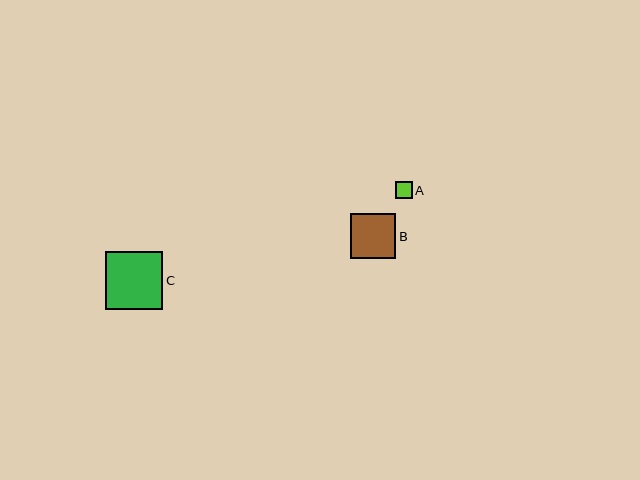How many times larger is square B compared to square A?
Square B is approximately 2.8 times the size of square A.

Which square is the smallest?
Square A is the smallest with a size of approximately 16 pixels.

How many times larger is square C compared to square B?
Square C is approximately 1.3 times the size of square B.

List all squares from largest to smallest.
From largest to smallest: C, B, A.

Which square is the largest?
Square C is the largest with a size of approximately 58 pixels.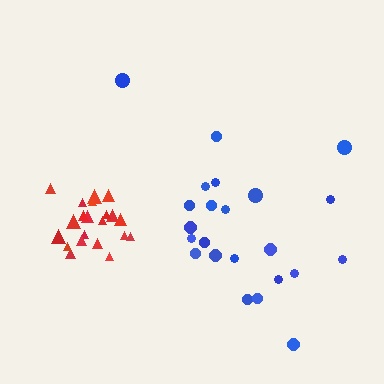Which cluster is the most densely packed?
Red.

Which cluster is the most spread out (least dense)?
Blue.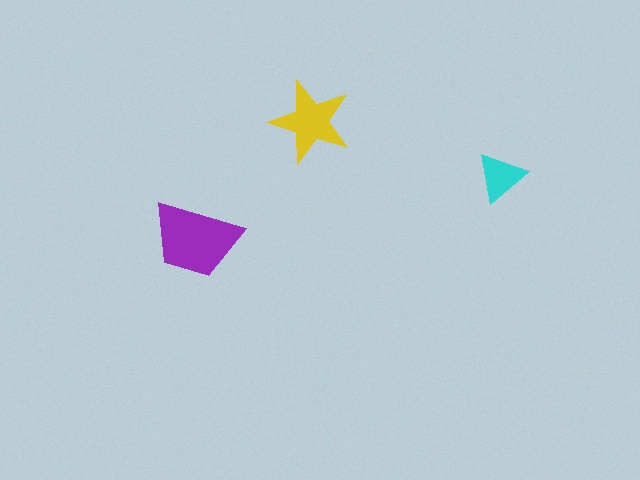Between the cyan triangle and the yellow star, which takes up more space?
The yellow star.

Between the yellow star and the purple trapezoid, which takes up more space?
The purple trapezoid.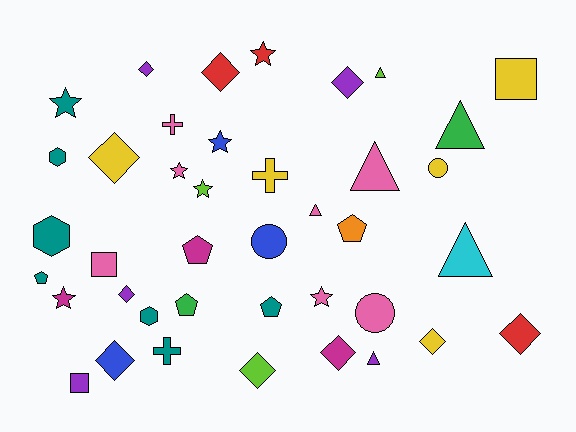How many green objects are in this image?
There are 2 green objects.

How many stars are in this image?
There are 7 stars.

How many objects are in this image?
There are 40 objects.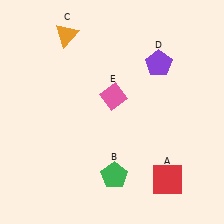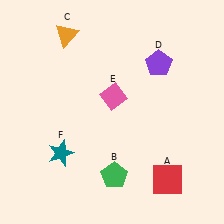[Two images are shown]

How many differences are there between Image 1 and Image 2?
There is 1 difference between the two images.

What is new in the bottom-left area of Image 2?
A teal star (F) was added in the bottom-left area of Image 2.